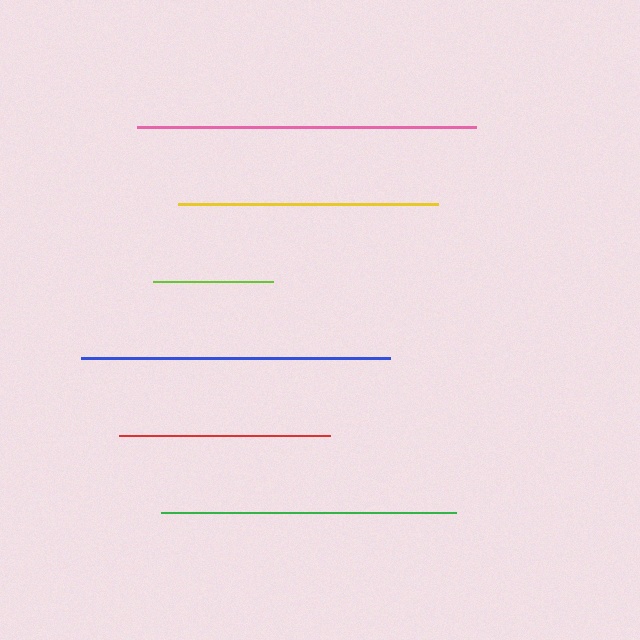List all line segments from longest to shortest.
From longest to shortest: pink, blue, green, yellow, red, lime.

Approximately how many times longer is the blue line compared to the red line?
The blue line is approximately 1.5 times the length of the red line.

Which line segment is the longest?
The pink line is the longest at approximately 339 pixels.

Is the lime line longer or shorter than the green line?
The green line is longer than the lime line.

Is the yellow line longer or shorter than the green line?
The green line is longer than the yellow line.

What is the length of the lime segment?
The lime segment is approximately 120 pixels long.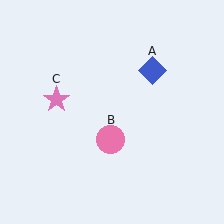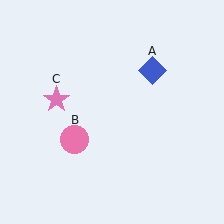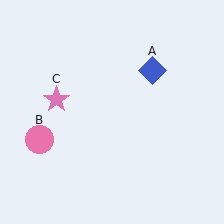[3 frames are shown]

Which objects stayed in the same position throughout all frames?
Blue diamond (object A) and pink star (object C) remained stationary.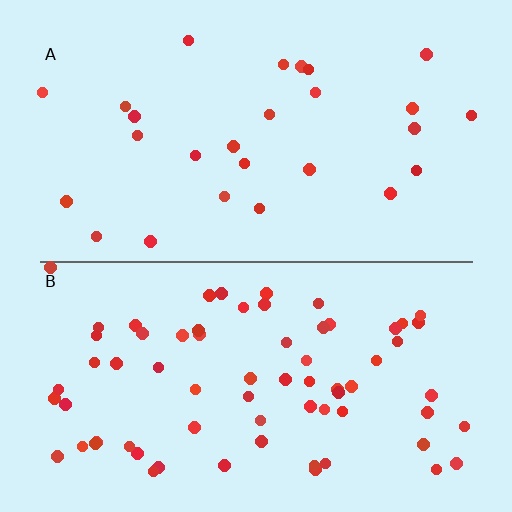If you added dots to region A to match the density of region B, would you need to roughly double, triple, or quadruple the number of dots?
Approximately triple.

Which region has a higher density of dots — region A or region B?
B (the bottom).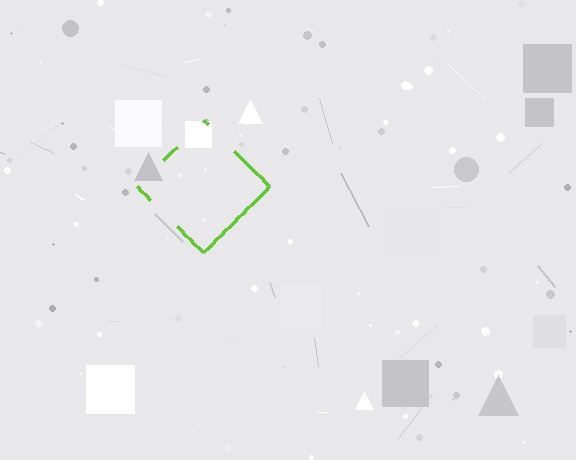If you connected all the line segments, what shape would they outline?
They would outline a diamond.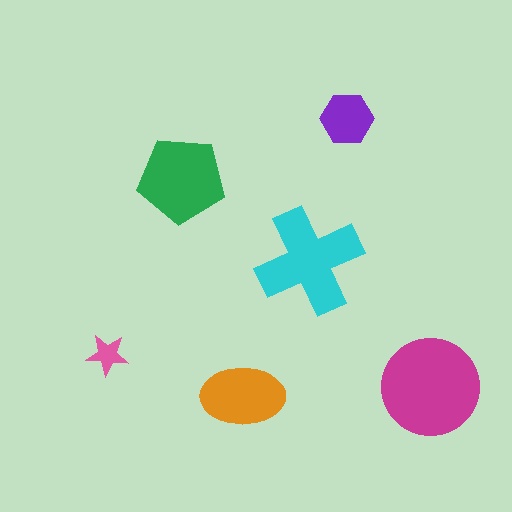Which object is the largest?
The magenta circle.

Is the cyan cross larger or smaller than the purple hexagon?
Larger.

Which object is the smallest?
The pink star.